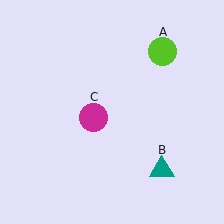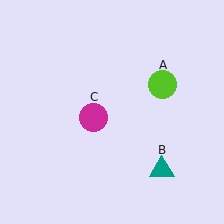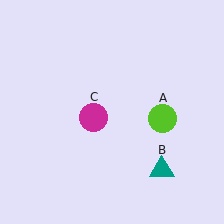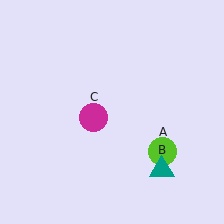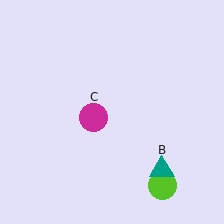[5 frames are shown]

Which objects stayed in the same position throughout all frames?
Teal triangle (object B) and magenta circle (object C) remained stationary.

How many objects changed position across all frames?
1 object changed position: lime circle (object A).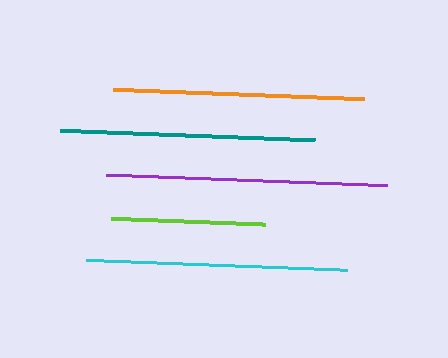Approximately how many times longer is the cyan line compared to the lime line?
The cyan line is approximately 1.7 times the length of the lime line.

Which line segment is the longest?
The purple line is the longest at approximately 281 pixels.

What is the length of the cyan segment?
The cyan segment is approximately 262 pixels long.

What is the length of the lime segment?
The lime segment is approximately 154 pixels long.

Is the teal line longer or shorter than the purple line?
The purple line is longer than the teal line.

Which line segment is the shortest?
The lime line is the shortest at approximately 154 pixels.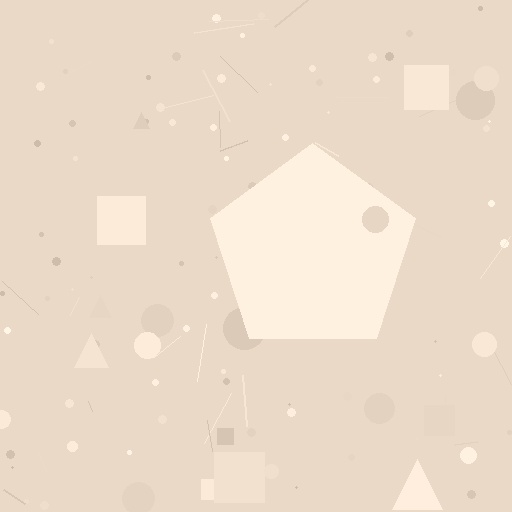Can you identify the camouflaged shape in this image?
The camouflaged shape is a pentagon.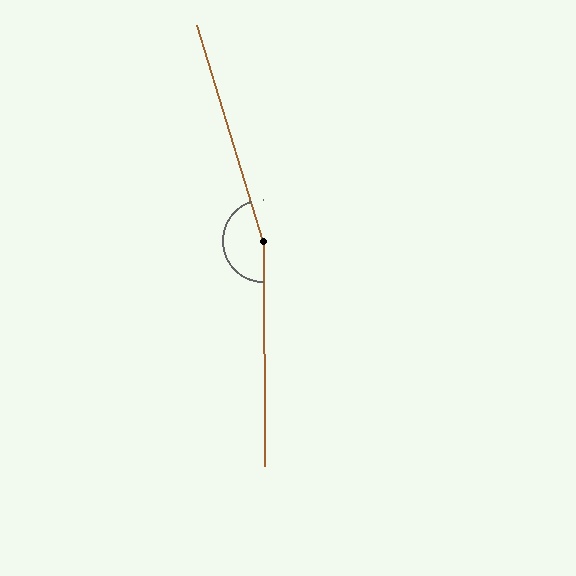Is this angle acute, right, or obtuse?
It is obtuse.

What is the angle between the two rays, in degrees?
Approximately 163 degrees.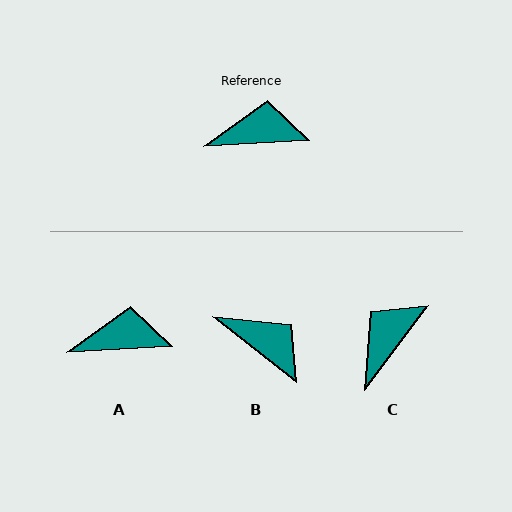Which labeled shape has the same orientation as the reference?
A.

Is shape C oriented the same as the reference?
No, it is off by about 50 degrees.